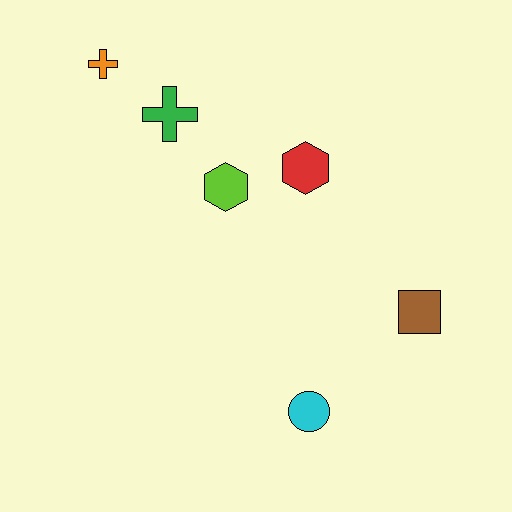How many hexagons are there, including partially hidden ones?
There are 2 hexagons.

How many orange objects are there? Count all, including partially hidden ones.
There is 1 orange object.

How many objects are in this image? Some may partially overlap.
There are 6 objects.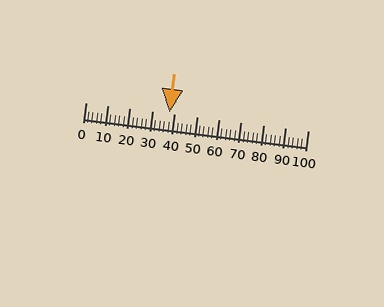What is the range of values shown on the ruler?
The ruler shows values from 0 to 100.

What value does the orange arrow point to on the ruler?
The orange arrow points to approximately 38.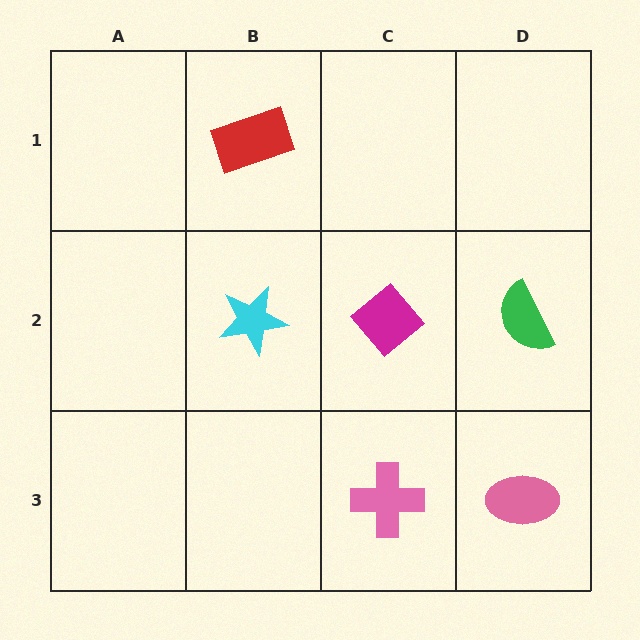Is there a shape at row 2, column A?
No, that cell is empty.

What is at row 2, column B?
A cyan star.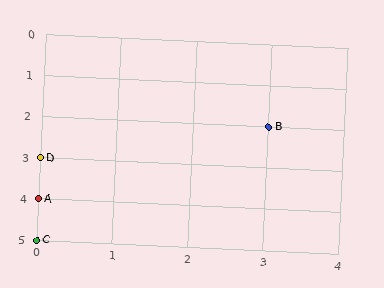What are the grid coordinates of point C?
Point C is at grid coordinates (0, 5).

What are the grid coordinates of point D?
Point D is at grid coordinates (0, 3).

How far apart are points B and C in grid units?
Points B and C are 3 columns and 3 rows apart (about 4.2 grid units diagonally).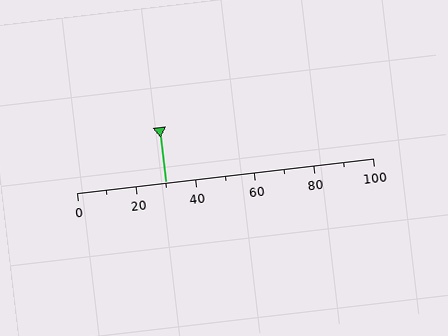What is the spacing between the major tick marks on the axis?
The major ticks are spaced 20 apart.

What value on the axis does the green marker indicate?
The marker indicates approximately 30.